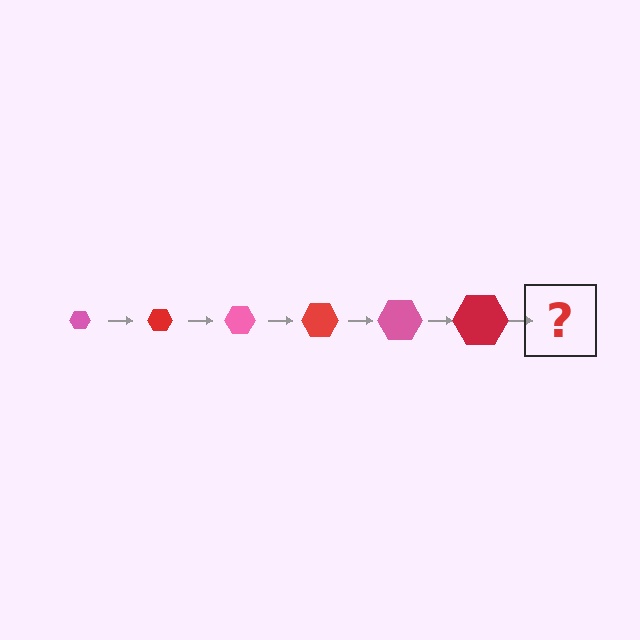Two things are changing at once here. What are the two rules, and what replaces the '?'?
The two rules are that the hexagon grows larger each step and the color cycles through pink and red. The '?' should be a pink hexagon, larger than the previous one.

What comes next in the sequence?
The next element should be a pink hexagon, larger than the previous one.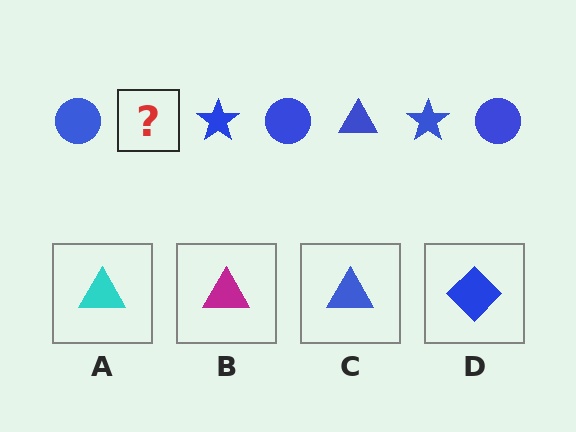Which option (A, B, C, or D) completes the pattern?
C.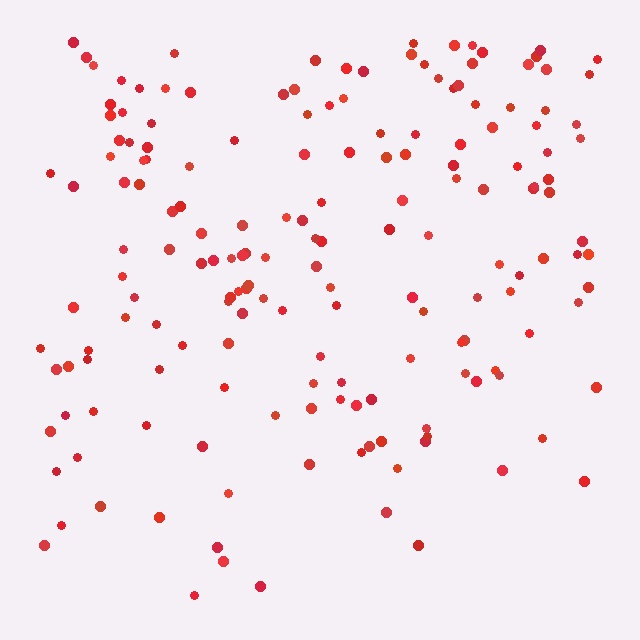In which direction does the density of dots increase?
From bottom to top, with the top side densest.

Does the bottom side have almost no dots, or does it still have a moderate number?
Still a moderate number, just noticeably fewer than the top.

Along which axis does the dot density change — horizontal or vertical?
Vertical.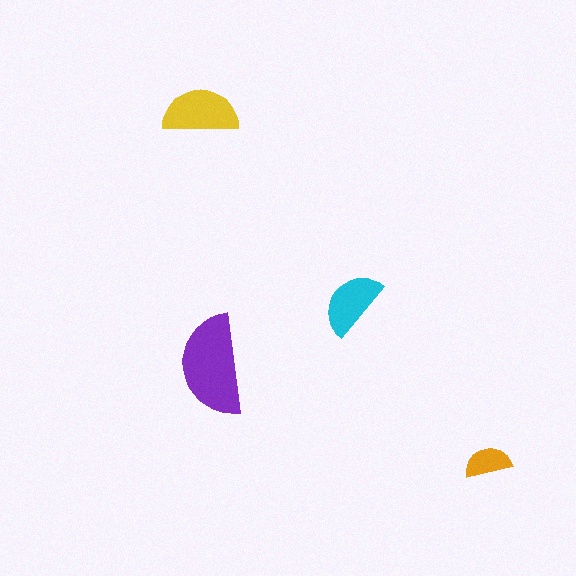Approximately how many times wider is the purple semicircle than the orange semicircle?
About 2 times wider.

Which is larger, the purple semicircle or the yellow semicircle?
The purple one.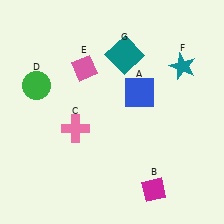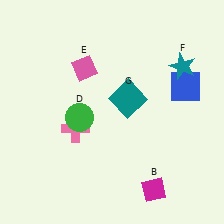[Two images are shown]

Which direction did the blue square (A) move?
The blue square (A) moved right.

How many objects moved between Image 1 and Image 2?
3 objects moved between the two images.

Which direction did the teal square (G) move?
The teal square (G) moved down.